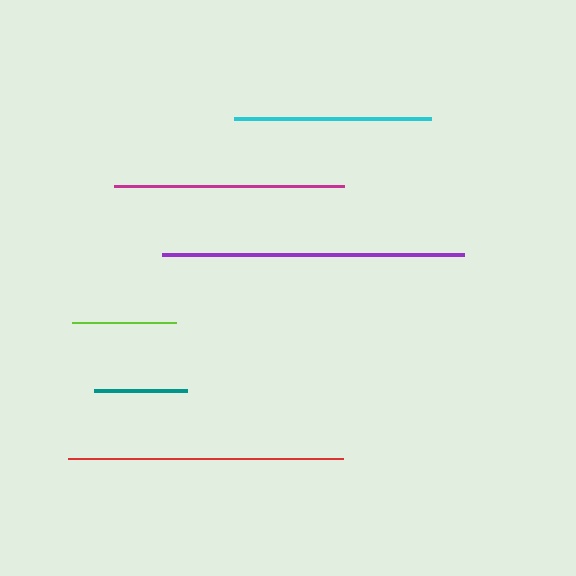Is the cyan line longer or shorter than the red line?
The red line is longer than the cyan line.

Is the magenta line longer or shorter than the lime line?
The magenta line is longer than the lime line.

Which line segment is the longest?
The purple line is the longest at approximately 302 pixels.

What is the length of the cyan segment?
The cyan segment is approximately 197 pixels long.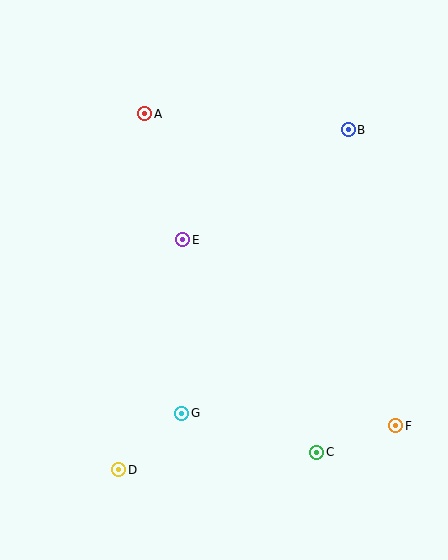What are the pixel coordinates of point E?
Point E is at (183, 240).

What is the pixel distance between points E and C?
The distance between E and C is 251 pixels.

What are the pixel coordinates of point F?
Point F is at (396, 426).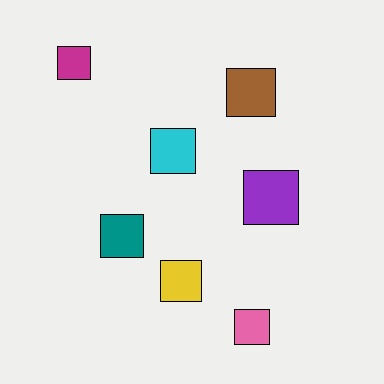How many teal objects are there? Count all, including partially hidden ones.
There is 1 teal object.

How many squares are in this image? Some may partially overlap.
There are 7 squares.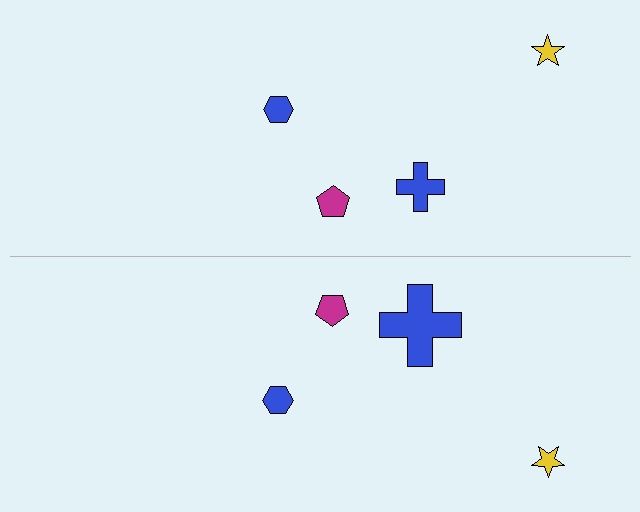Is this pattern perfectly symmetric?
No, the pattern is not perfectly symmetric. The blue cross on the bottom side has a different size than its mirror counterpart.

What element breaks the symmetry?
The blue cross on the bottom side has a different size than its mirror counterpart.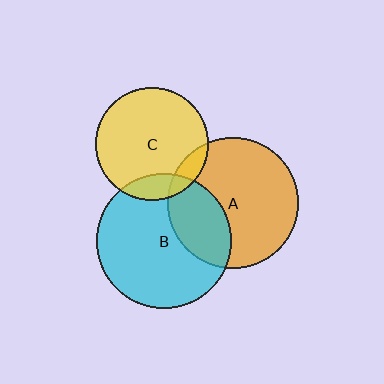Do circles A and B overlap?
Yes.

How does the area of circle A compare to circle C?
Approximately 1.3 times.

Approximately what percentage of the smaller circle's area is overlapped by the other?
Approximately 30%.